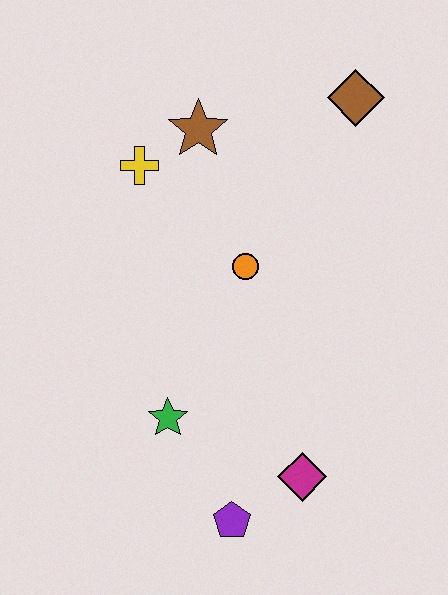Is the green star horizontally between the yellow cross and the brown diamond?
Yes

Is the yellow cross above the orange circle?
Yes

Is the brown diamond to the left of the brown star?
No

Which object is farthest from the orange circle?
The purple pentagon is farthest from the orange circle.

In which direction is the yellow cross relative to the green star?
The yellow cross is above the green star.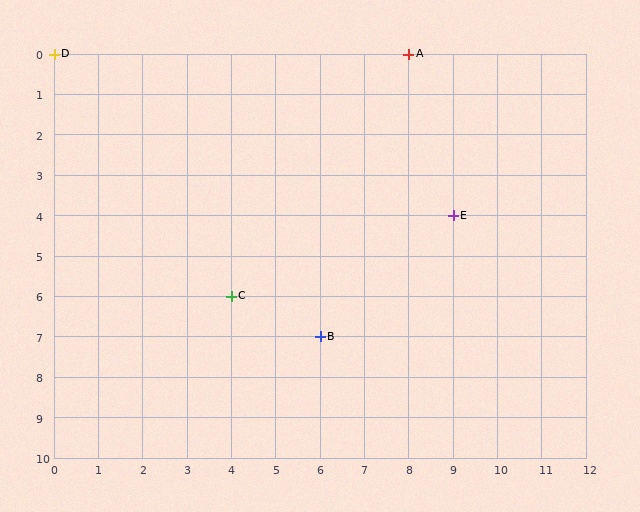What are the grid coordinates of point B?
Point B is at grid coordinates (6, 7).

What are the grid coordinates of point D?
Point D is at grid coordinates (0, 0).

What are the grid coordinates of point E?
Point E is at grid coordinates (9, 4).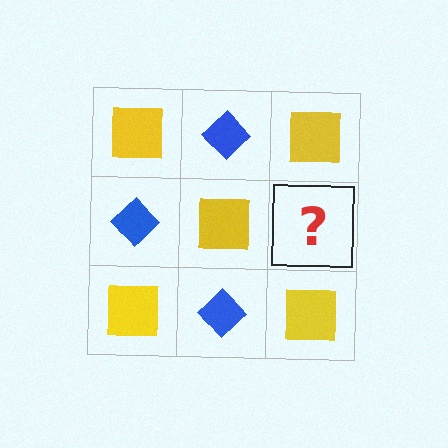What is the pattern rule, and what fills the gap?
The rule is that it alternates yellow square and blue diamond in a checkerboard pattern. The gap should be filled with a blue diamond.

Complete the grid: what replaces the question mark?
The question mark should be replaced with a blue diamond.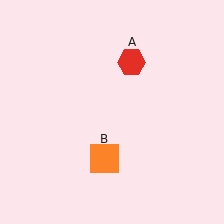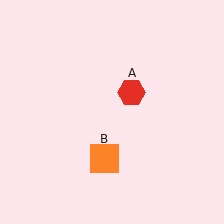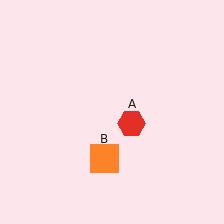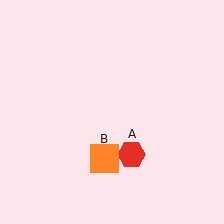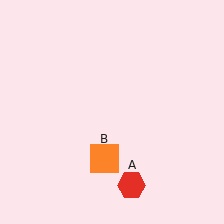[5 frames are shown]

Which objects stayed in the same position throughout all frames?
Orange square (object B) remained stationary.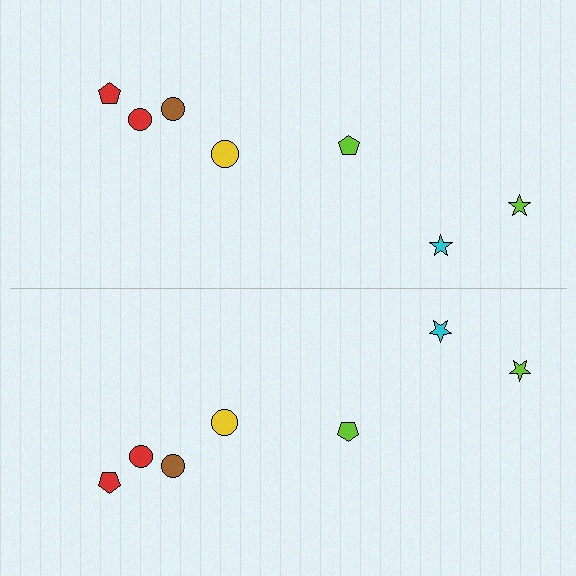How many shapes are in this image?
There are 14 shapes in this image.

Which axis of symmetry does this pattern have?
The pattern has a horizontal axis of symmetry running through the center of the image.